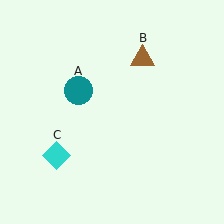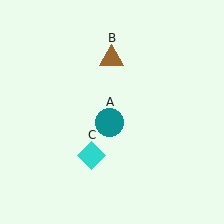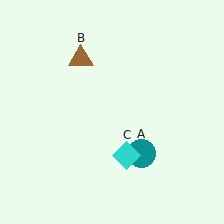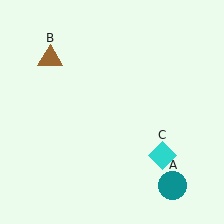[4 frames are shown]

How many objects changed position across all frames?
3 objects changed position: teal circle (object A), brown triangle (object B), cyan diamond (object C).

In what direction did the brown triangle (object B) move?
The brown triangle (object B) moved left.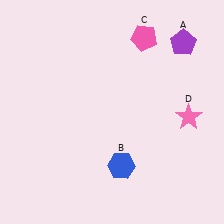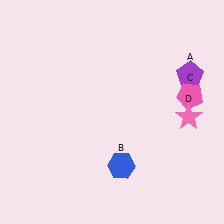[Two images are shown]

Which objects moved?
The objects that moved are: the purple pentagon (A), the pink pentagon (C).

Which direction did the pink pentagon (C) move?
The pink pentagon (C) moved down.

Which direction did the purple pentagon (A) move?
The purple pentagon (A) moved down.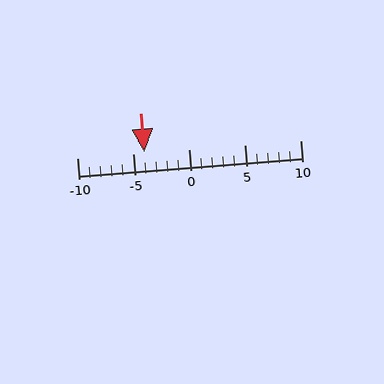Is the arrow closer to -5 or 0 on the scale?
The arrow is closer to -5.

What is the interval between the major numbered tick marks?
The major tick marks are spaced 5 units apart.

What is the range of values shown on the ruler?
The ruler shows values from -10 to 10.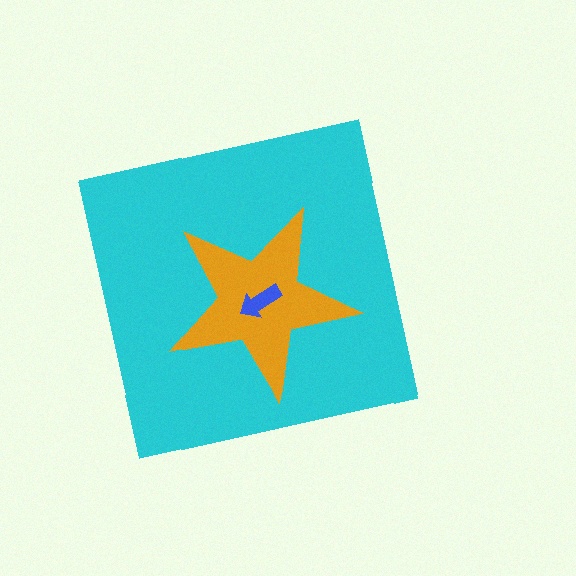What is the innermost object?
The blue arrow.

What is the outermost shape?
The cyan square.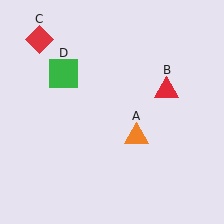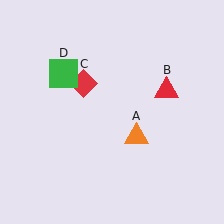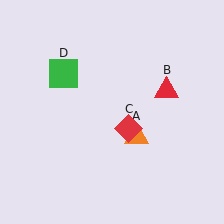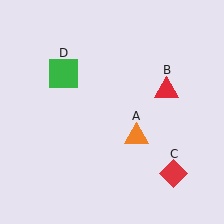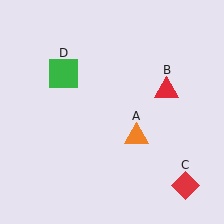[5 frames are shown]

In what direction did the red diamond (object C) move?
The red diamond (object C) moved down and to the right.